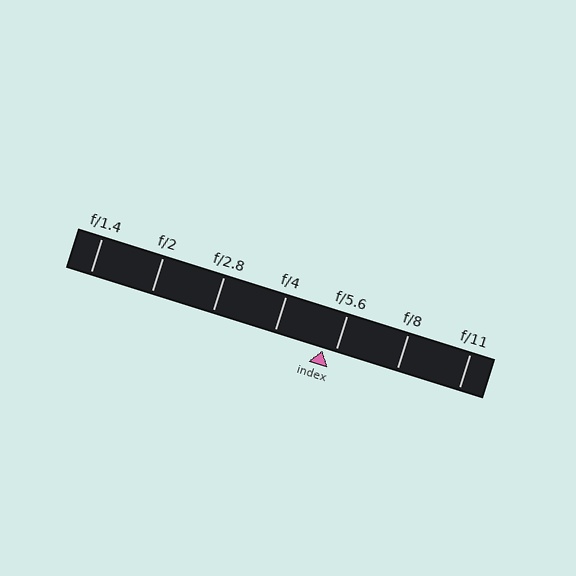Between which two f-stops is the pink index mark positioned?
The index mark is between f/4 and f/5.6.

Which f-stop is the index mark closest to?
The index mark is closest to f/5.6.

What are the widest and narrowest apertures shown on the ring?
The widest aperture shown is f/1.4 and the narrowest is f/11.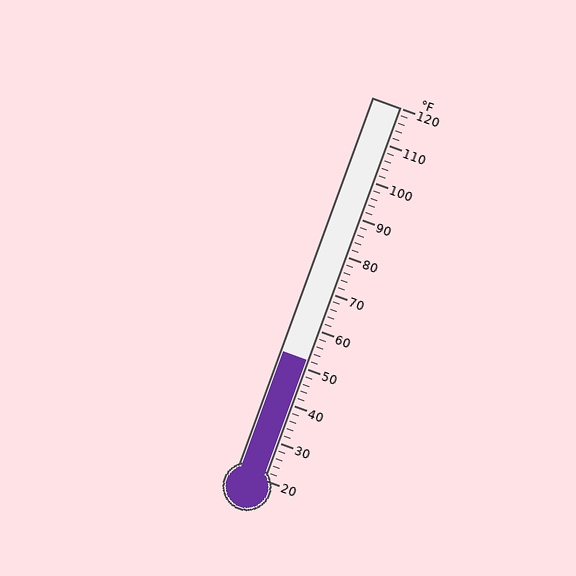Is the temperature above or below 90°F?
The temperature is below 90°F.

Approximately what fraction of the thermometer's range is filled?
The thermometer is filled to approximately 30% of its range.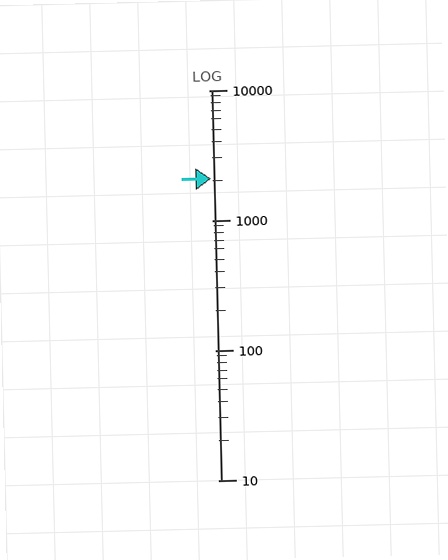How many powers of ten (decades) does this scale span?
The scale spans 3 decades, from 10 to 10000.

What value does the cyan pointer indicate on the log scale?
The pointer indicates approximately 2100.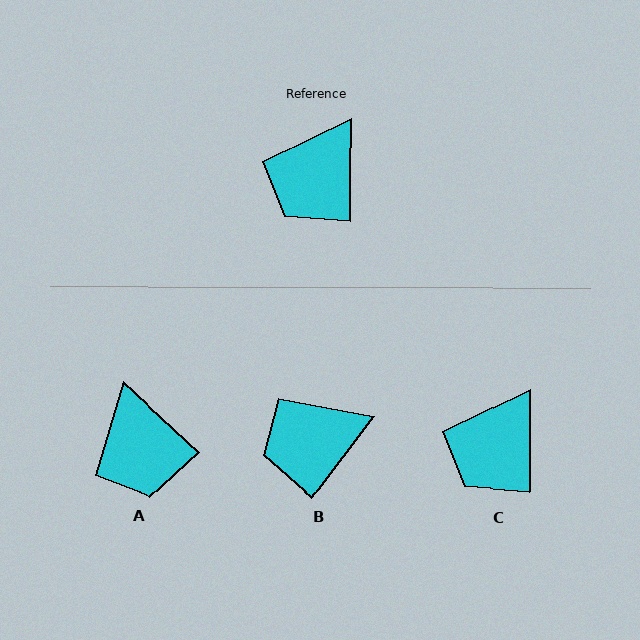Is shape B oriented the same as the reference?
No, it is off by about 37 degrees.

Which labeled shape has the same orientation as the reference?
C.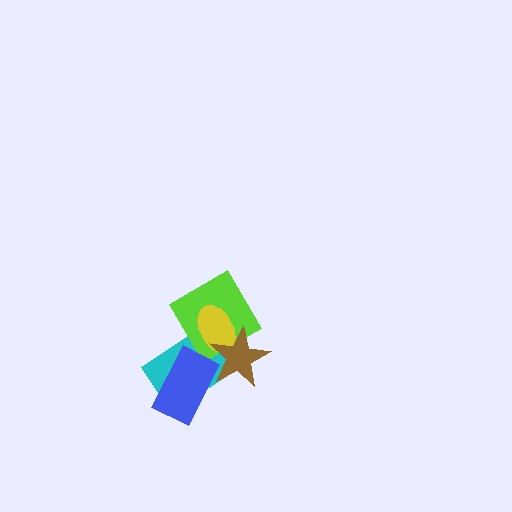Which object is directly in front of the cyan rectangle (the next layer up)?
The lime diamond is directly in front of the cyan rectangle.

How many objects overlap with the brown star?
3 objects overlap with the brown star.